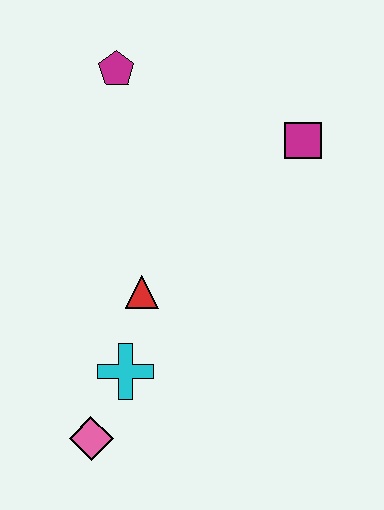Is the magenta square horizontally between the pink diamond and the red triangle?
No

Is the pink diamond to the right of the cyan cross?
No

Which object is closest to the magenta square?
The magenta pentagon is closest to the magenta square.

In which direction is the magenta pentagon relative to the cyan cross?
The magenta pentagon is above the cyan cross.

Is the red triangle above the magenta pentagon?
No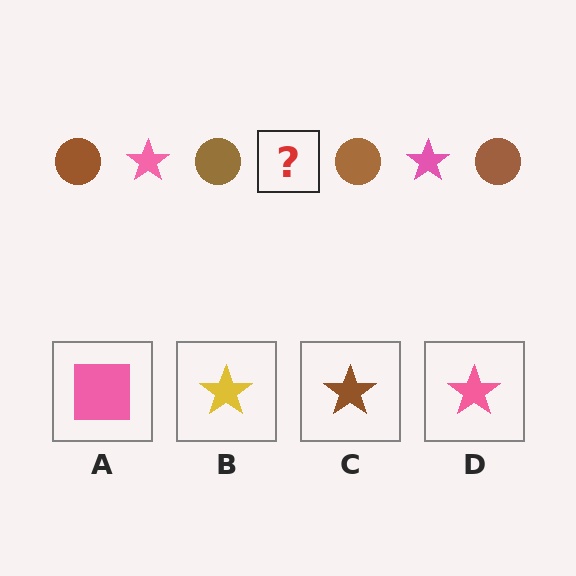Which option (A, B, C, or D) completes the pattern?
D.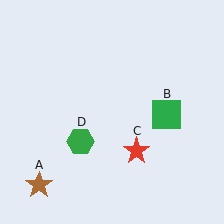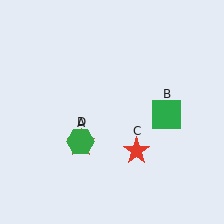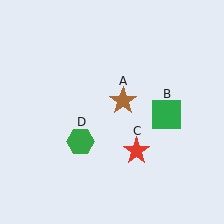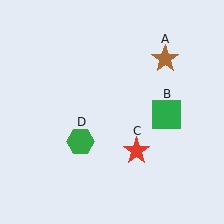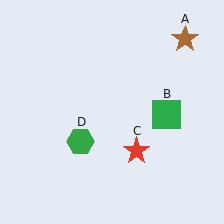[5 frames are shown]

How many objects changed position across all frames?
1 object changed position: brown star (object A).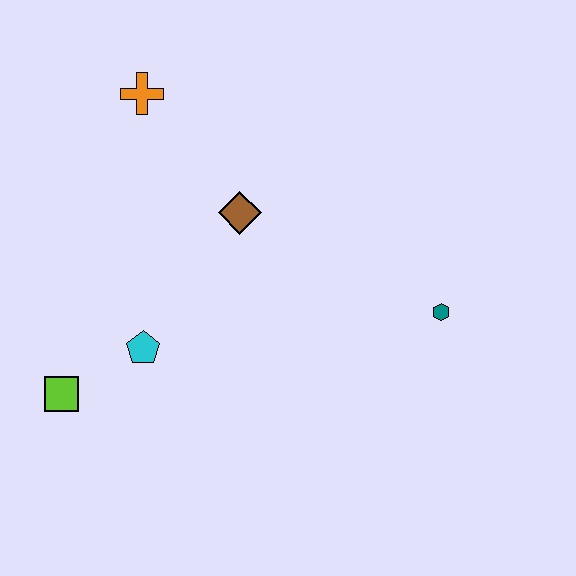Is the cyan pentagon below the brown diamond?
Yes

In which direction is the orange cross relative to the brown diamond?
The orange cross is above the brown diamond.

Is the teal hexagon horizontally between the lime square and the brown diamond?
No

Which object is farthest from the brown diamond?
The lime square is farthest from the brown diamond.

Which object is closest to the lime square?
The cyan pentagon is closest to the lime square.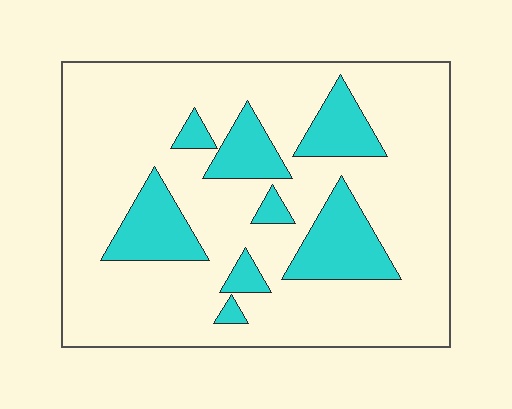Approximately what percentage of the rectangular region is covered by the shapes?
Approximately 20%.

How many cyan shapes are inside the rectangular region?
8.